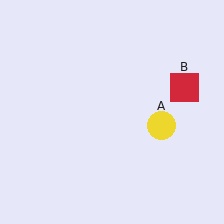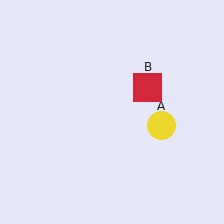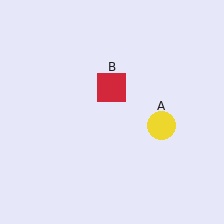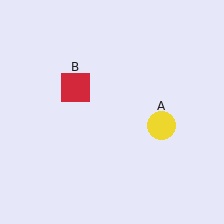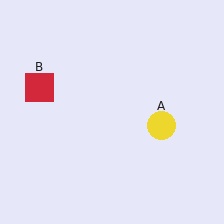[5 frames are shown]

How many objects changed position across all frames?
1 object changed position: red square (object B).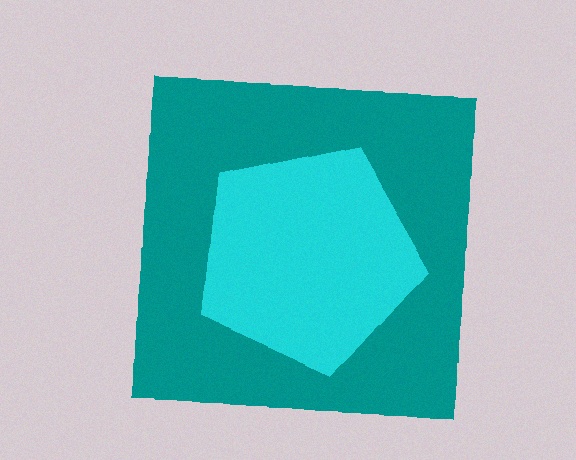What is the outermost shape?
The teal square.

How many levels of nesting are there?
2.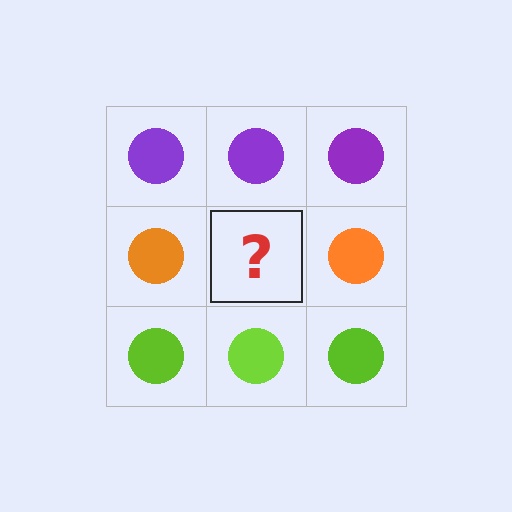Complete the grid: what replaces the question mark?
The question mark should be replaced with an orange circle.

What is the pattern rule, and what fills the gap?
The rule is that each row has a consistent color. The gap should be filled with an orange circle.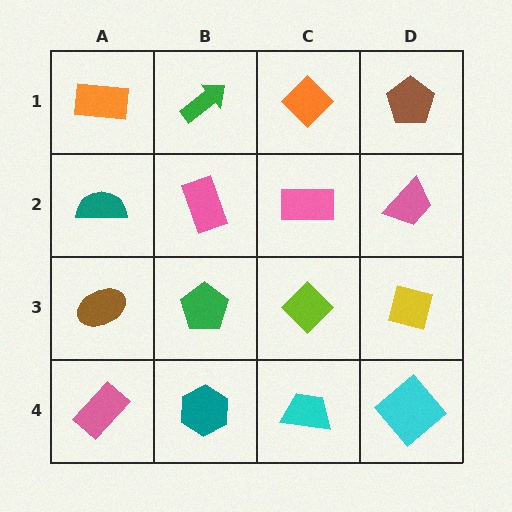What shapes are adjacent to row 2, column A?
An orange rectangle (row 1, column A), a brown ellipse (row 3, column A), a pink rectangle (row 2, column B).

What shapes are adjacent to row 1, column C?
A pink rectangle (row 2, column C), a green arrow (row 1, column B), a brown pentagon (row 1, column D).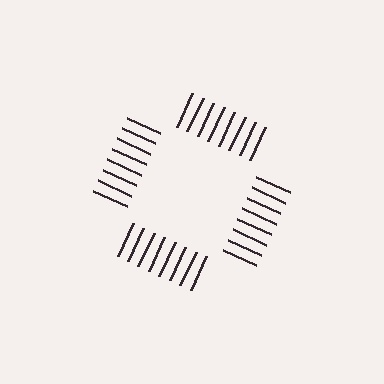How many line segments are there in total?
32 — 8 along each of the 4 edges.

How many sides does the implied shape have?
4 sides — the line-ends trace a square.